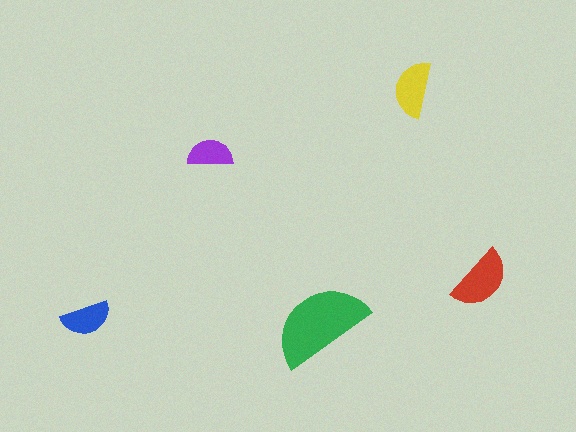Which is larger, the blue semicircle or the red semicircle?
The red one.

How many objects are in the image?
There are 5 objects in the image.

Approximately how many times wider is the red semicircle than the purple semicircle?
About 1.5 times wider.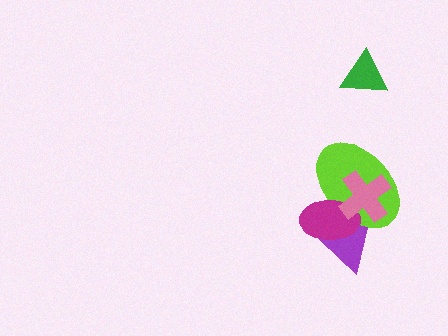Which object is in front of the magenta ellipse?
The pink cross is in front of the magenta ellipse.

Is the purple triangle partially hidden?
Yes, it is partially covered by another shape.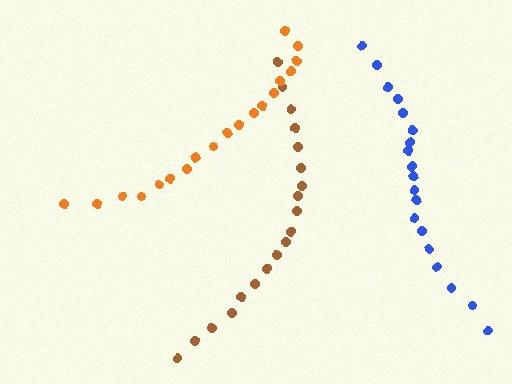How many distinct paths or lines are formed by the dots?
There are 3 distinct paths.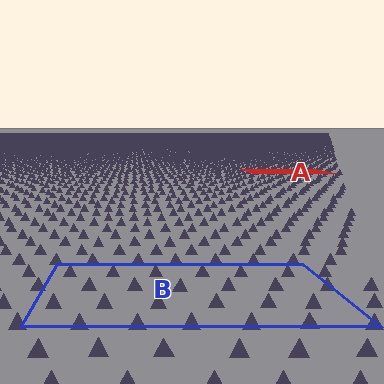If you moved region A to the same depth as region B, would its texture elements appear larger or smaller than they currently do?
They would appear larger. At a closer depth, the same texture elements are projected at a bigger on-screen size.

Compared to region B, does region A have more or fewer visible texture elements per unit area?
Region A has more texture elements per unit area — they are packed more densely because it is farther away.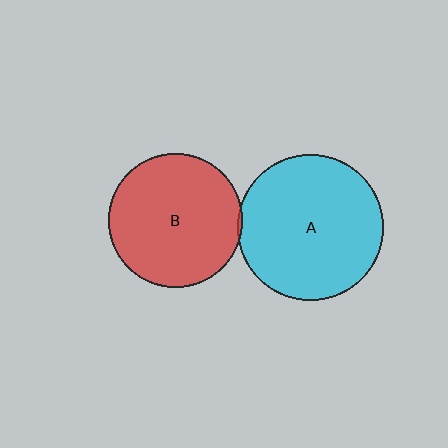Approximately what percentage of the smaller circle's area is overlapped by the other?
Approximately 5%.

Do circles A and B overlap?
Yes.